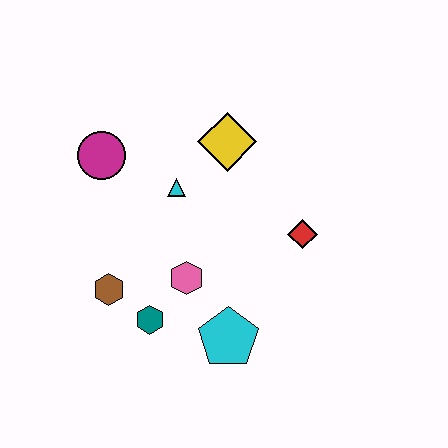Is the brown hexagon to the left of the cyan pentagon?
Yes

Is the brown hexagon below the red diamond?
Yes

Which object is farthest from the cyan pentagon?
The magenta circle is farthest from the cyan pentagon.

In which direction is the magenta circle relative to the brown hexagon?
The magenta circle is above the brown hexagon.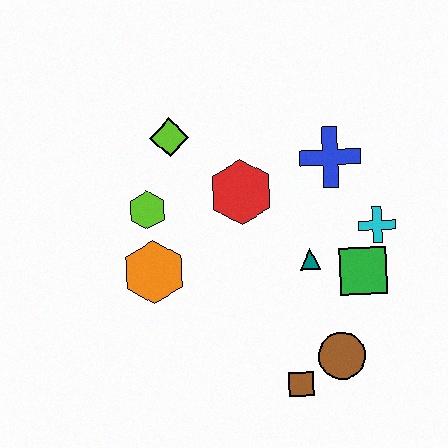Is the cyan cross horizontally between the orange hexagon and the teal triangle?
No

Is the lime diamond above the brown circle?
Yes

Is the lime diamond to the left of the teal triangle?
Yes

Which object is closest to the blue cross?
The cyan cross is closest to the blue cross.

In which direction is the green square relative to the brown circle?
The green square is above the brown circle.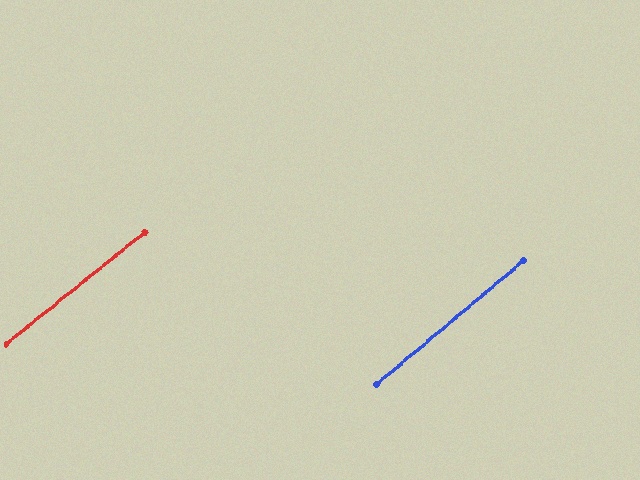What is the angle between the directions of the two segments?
Approximately 1 degree.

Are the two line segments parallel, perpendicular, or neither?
Parallel — their directions differ by only 1.0°.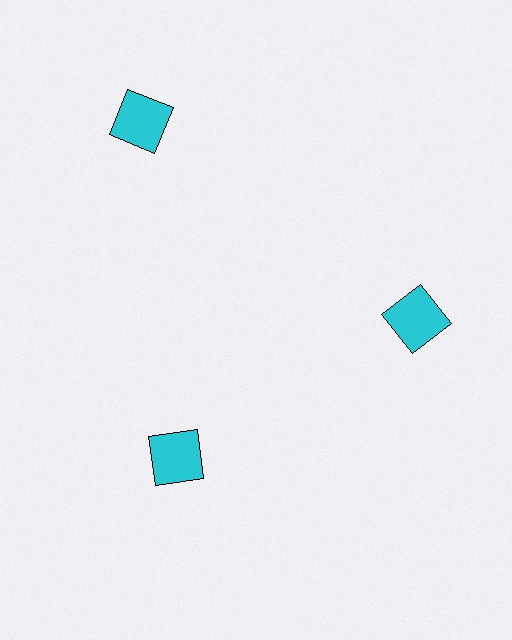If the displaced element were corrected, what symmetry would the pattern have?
It would have 3-fold rotational symmetry — the pattern would map onto itself every 120 degrees.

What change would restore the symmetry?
The symmetry would be restored by moving it inward, back onto the ring so that all 3 squares sit at equal angles and equal distance from the center.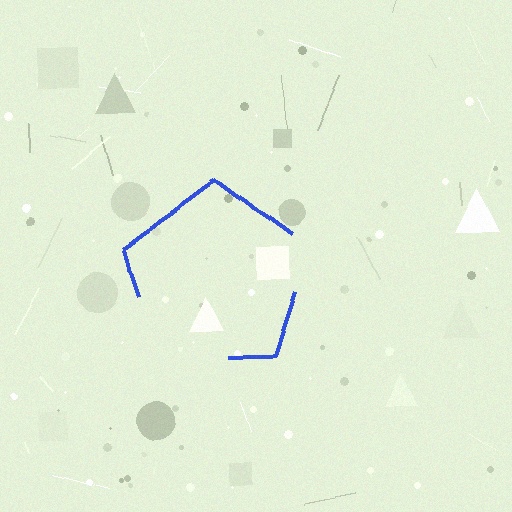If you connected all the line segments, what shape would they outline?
They would outline a pentagon.